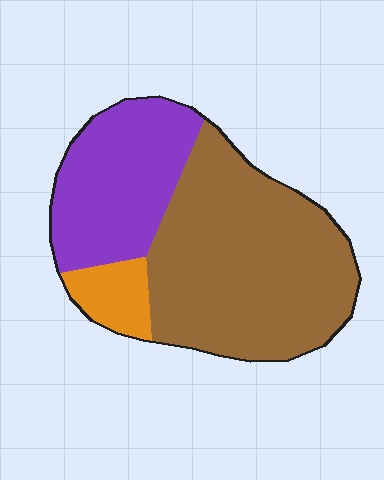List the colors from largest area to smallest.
From largest to smallest: brown, purple, orange.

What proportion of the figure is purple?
Purple takes up about one third (1/3) of the figure.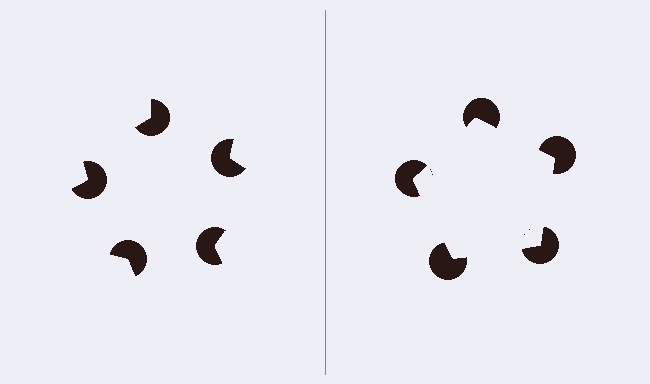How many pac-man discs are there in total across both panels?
10 — 5 on each side.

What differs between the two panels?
The pac-man discs are positioned identically on both sides; only the wedge orientations differ. On the right they align to a pentagon; on the left they are misaligned.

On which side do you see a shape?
An illusory pentagon appears on the right side. On the left side the wedge cuts are rotated, so no coherent shape forms.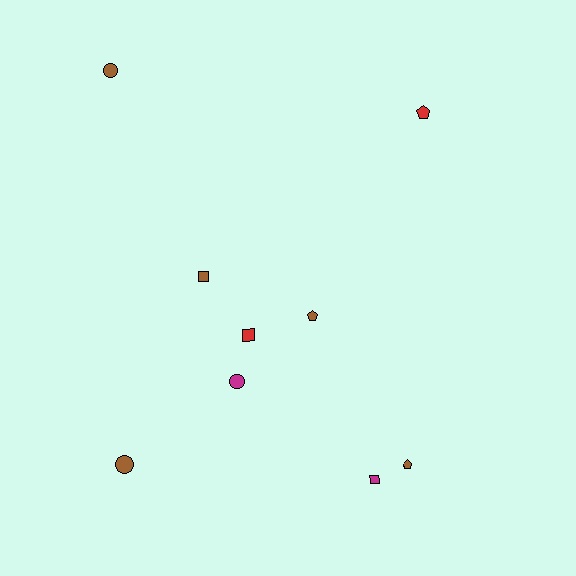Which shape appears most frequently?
Square, with 3 objects.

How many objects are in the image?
There are 9 objects.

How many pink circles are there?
There are no pink circles.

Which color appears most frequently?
Brown, with 5 objects.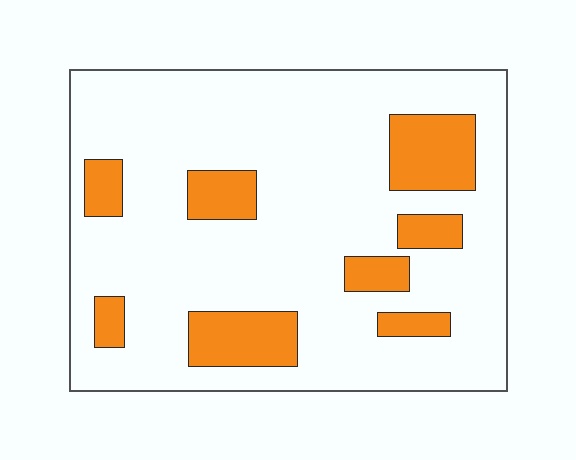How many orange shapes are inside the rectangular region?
8.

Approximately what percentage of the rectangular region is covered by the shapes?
Approximately 20%.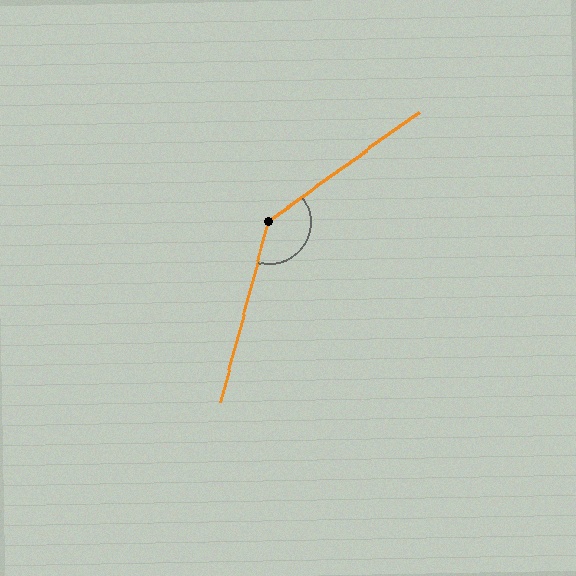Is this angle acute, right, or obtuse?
It is obtuse.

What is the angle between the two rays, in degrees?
Approximately 141 degrees.